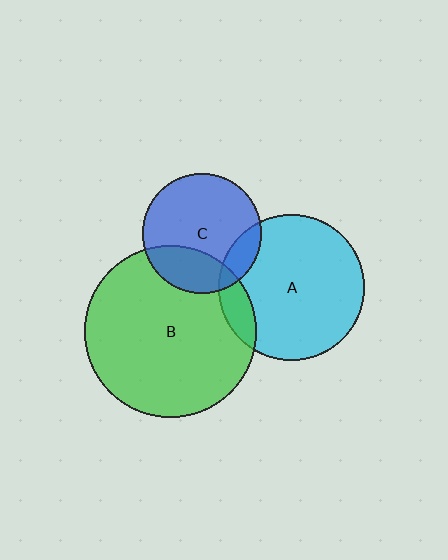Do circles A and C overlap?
Yes.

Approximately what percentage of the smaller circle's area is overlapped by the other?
Approximately 15%.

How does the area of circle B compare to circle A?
Approximately 1.4 times.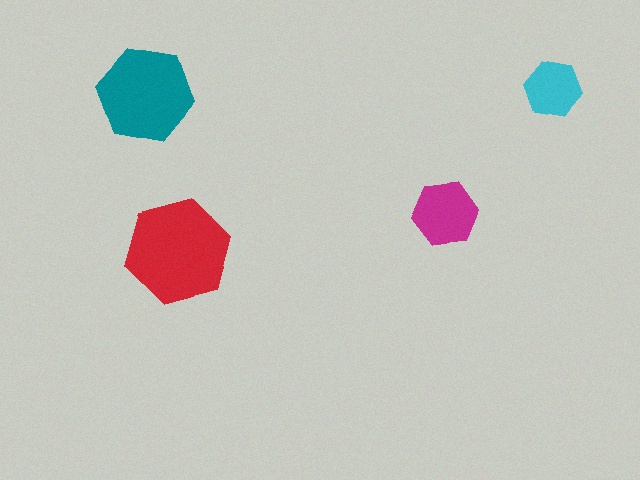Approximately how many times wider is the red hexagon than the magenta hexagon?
About 1.5 times wider.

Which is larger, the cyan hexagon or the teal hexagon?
The teal one.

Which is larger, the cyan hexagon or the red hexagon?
The red one.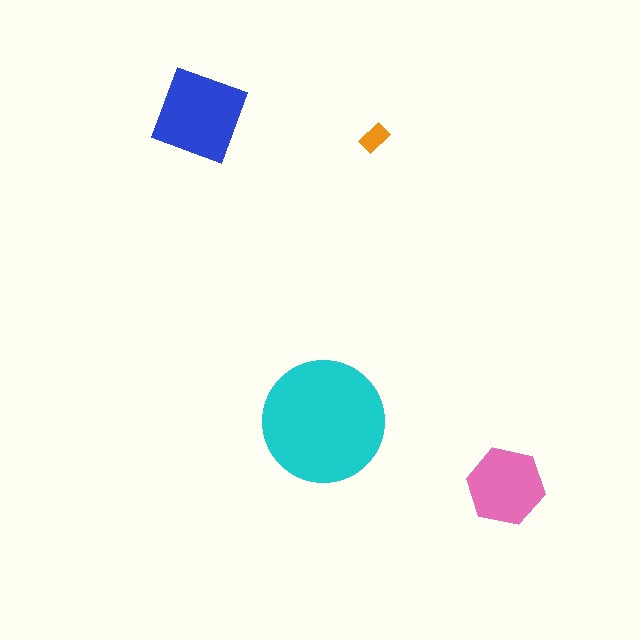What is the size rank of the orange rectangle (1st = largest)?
4th.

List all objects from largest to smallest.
The cyan circle, the blue diamond, the pink hexagon, the orange rectangle.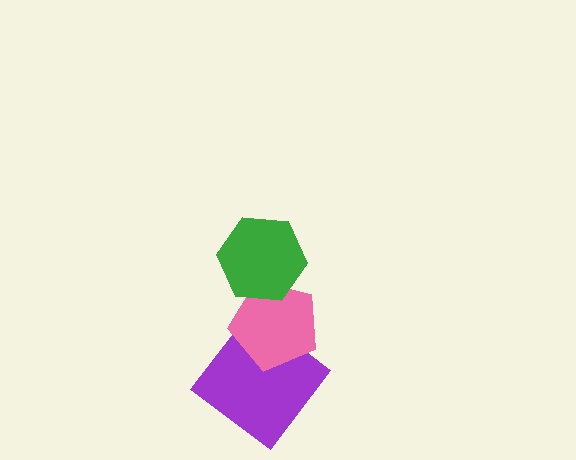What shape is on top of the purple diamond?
The pink pentagon is on top of the purple diamond.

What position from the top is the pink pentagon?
The pink pentagon is 2nd from the top.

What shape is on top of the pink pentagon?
The green hexagon is on top of the pink pentagon.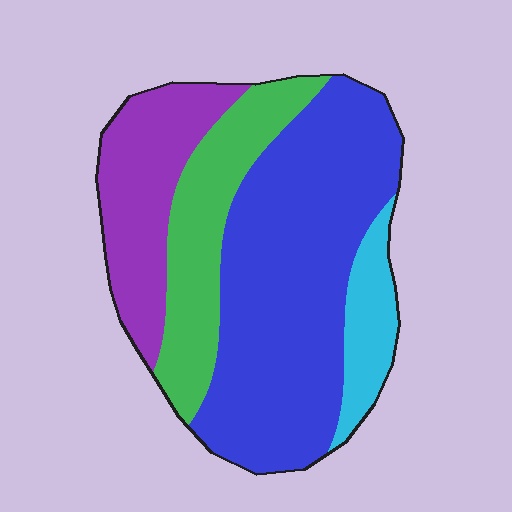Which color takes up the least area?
Cyan, at roughly 10%.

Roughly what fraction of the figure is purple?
Purple covers roughly 20% of the figure.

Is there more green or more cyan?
Green.